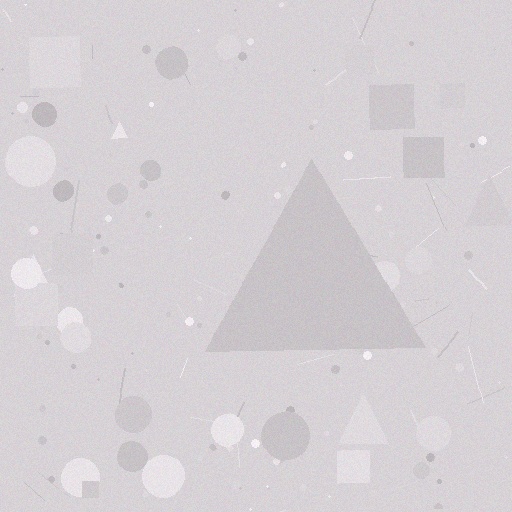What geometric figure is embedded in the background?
A triangle is embedded in the background.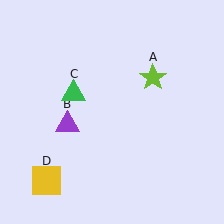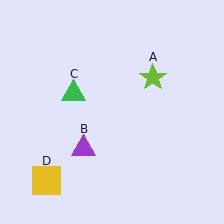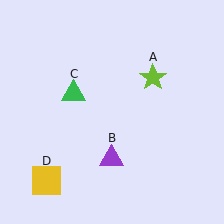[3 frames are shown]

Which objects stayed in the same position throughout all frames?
Lime star (object A) and green triangle (object C) and yellow square (object D) remained stationary.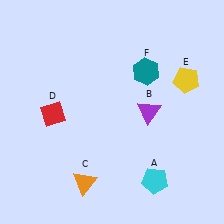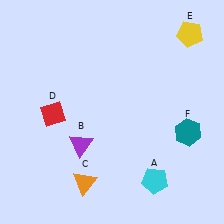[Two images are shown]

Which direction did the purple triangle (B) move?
The purple triangle (B) moved left.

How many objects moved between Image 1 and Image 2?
3 objects moved between the two images.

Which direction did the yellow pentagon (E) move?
The yellow pentagon (E) moved up.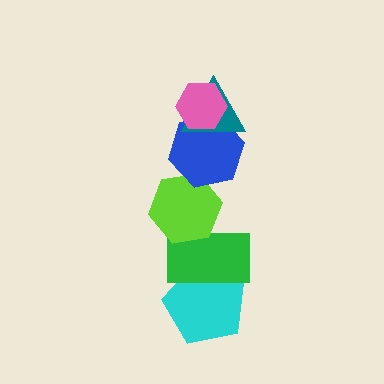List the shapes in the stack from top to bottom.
From top to bottom: the pink hexagon, the teal triangle, the blue hexagon, the lime hexagon, the green rectangle, the cyan pentagon.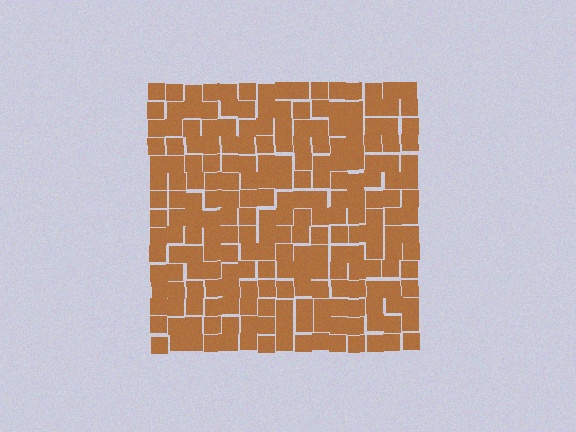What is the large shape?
The large shape is a square.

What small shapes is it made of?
It is made of small squares.